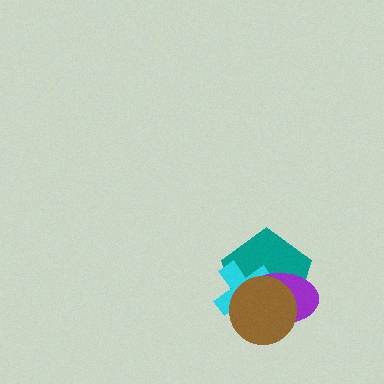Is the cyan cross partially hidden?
Yes, it is partially covered by another shape.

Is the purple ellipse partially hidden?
Yes, it is partially covered by another shape.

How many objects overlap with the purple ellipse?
3 objects overlap with the purple ellipse.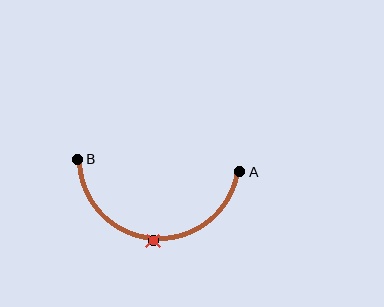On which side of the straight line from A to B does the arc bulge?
The arc bulges below the straight line connecting A and B.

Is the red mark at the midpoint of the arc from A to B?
Yes. The red mark lies on the arc at equal arc-length from both A and B — it is the arc midpoint.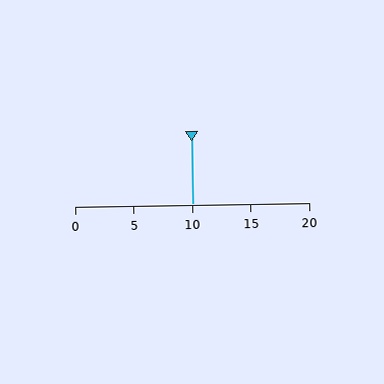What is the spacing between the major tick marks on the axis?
The major ticks are spaced 5 apart.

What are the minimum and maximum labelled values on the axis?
The axis runs from 0 to 20.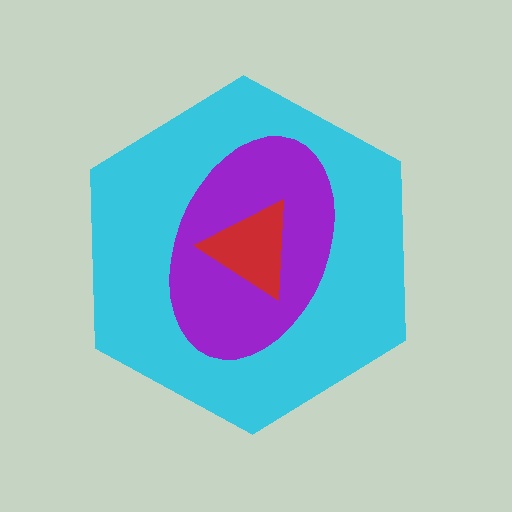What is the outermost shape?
The cyan hexagon.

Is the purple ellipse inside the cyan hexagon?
Yes.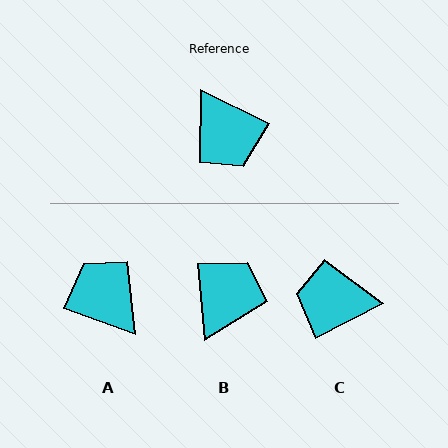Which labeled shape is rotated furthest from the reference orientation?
A, about 173 degrees away.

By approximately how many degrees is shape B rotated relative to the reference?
Approximately 122 degrees counter-clockwise.